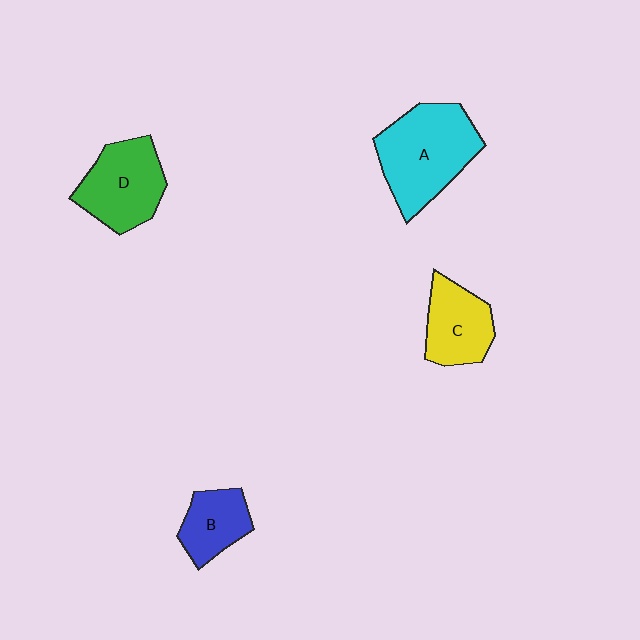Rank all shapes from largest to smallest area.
From largest to smallest: A (cyan), D (green), C (yellow), B (blue).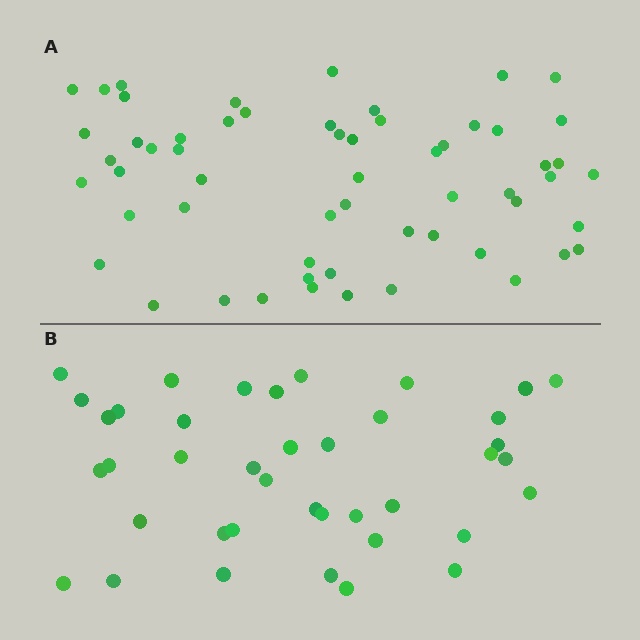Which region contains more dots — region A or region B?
Region A (the top region) has more dots.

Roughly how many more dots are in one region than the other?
Region A has approximately 20 more dots than region B.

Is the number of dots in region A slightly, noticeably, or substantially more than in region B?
Region A has substantially more. The ratio is roughly 1.4 to 1.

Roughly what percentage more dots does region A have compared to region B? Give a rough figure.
About 45% more.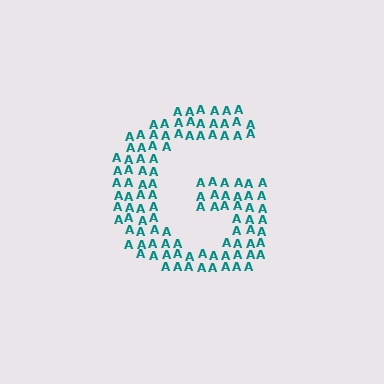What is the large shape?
The large shape is the letter G.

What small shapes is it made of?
It is made of small letter A's.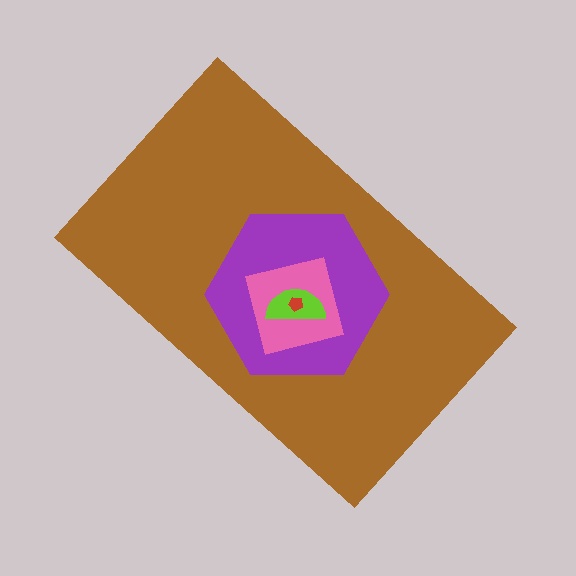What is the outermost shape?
The brown rectangle.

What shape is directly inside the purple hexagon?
The pink square.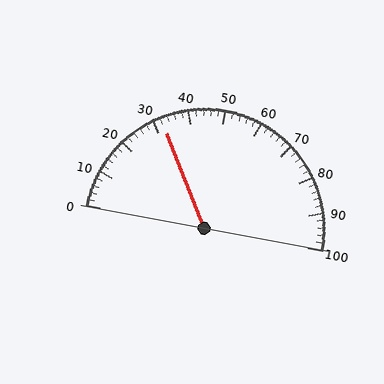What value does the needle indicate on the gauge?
The needle indicates approximately 32.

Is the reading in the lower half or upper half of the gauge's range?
The reading is in the lower half of the range (0 to 100).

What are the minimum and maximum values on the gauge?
The gauge ranges from 0 to 100.